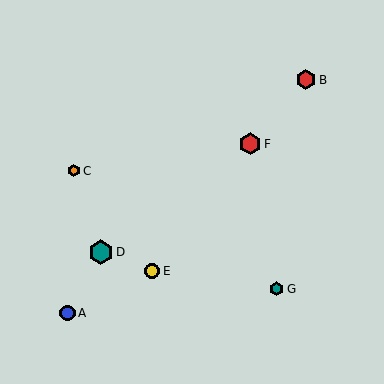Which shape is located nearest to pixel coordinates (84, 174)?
The orange hexagon (labeled C) at (74, 171) is nearest to that location.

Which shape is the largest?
The teal hexagon (labeled D) is the largest.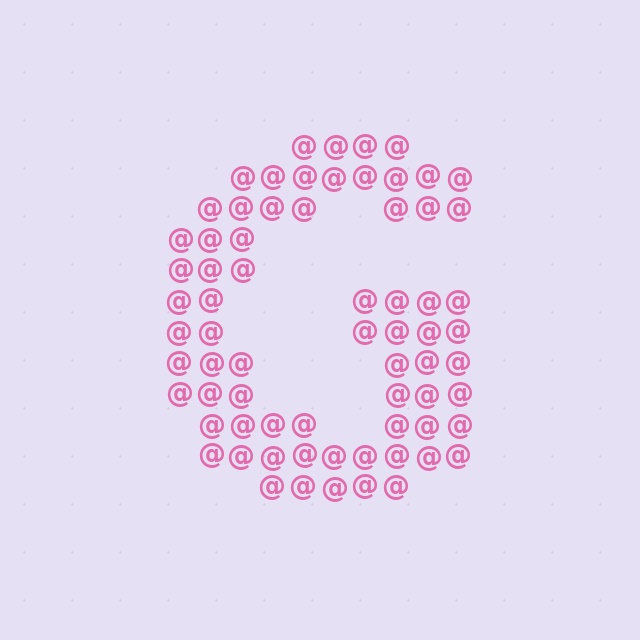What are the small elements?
The small elements are at signs.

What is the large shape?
The large shape is the letter G.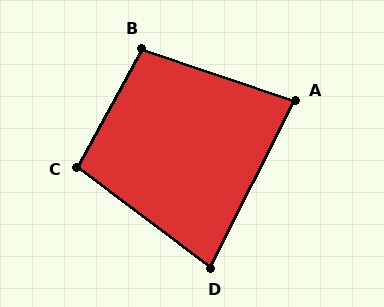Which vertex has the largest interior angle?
B, at approximately 100 degrees.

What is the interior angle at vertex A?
Approximately 82 degrees (acute).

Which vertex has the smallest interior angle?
D, at approximately 80 degrees.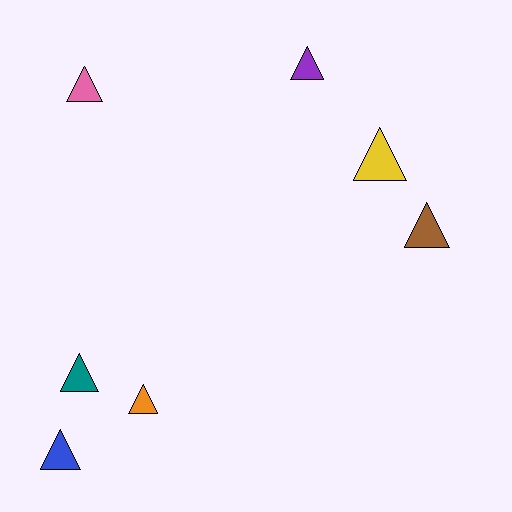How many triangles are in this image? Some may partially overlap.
There are 7 triangles.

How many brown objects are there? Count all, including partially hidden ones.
There is 1 brown object.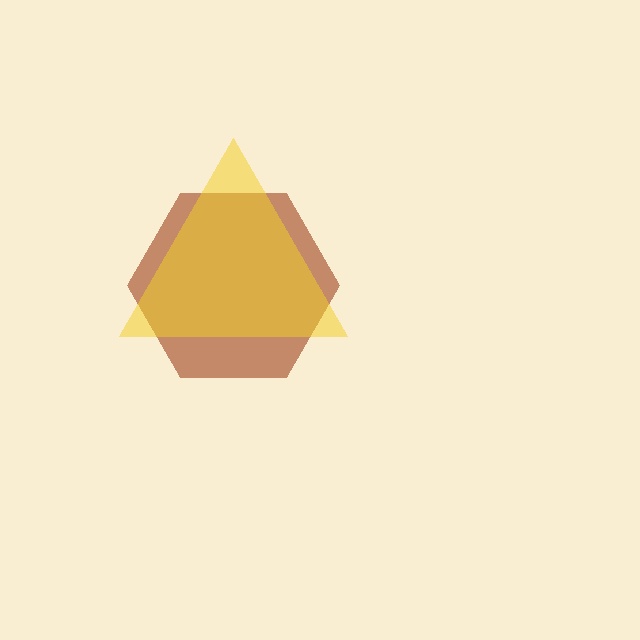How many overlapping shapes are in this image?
There are 2 overlapping shapes in the image.